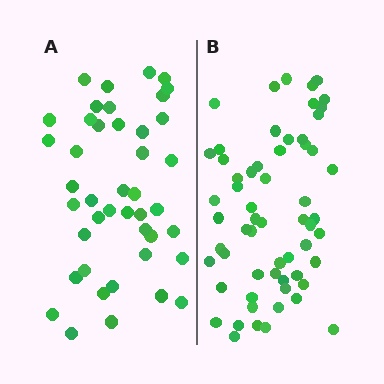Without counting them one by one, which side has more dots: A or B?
Region B (the right region) has more dots.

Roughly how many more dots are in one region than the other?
Region B has approximately 15 more dots than region A.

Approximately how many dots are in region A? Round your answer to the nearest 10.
About 40 dots. (The exact count is 43, which rounds to 40.)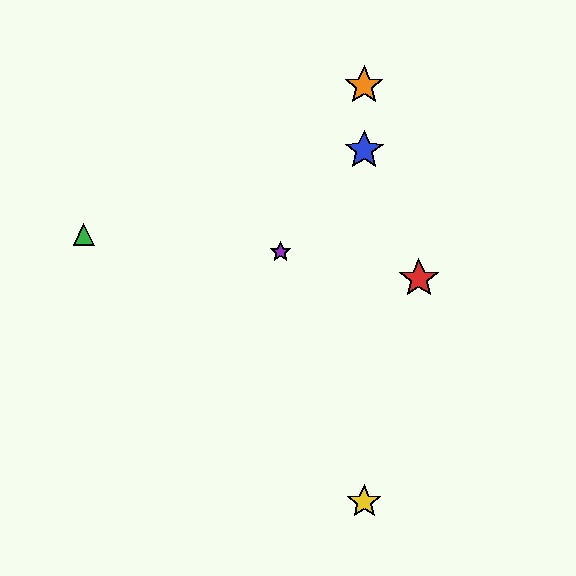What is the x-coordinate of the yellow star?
The yellow star is at x≈364.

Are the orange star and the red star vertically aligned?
No, the orange star is at x≈364 and the red star is at x≈419.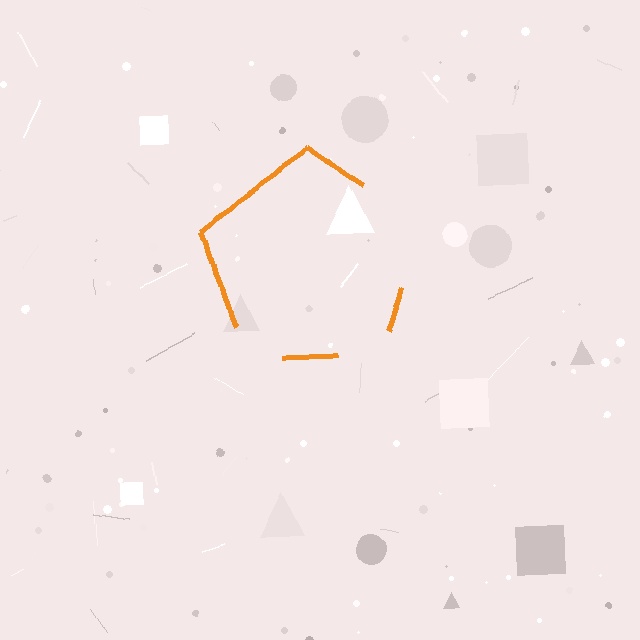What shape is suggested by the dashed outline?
The dashed outline suggests a pentagon.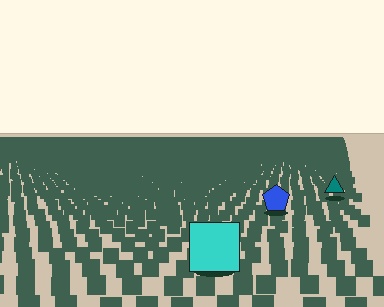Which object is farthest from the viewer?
The teal triangle is farthest from the viewer. It appears smaller and the ground texture around it is denser.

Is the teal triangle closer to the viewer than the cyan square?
No. The cyan square is closer — you can tell from the texture gradient: the ground texture is coarser near it.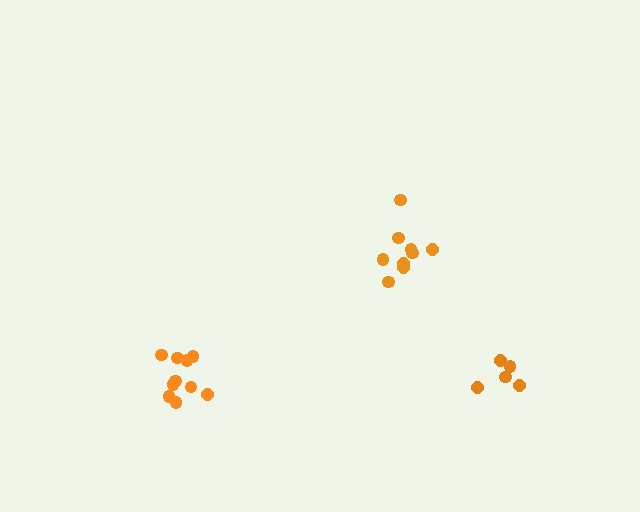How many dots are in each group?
Group 1: 9 dots, Group 2: 10 dots, Group 3: 5 dots (24 total).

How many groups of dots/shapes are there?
There are 3 groups.